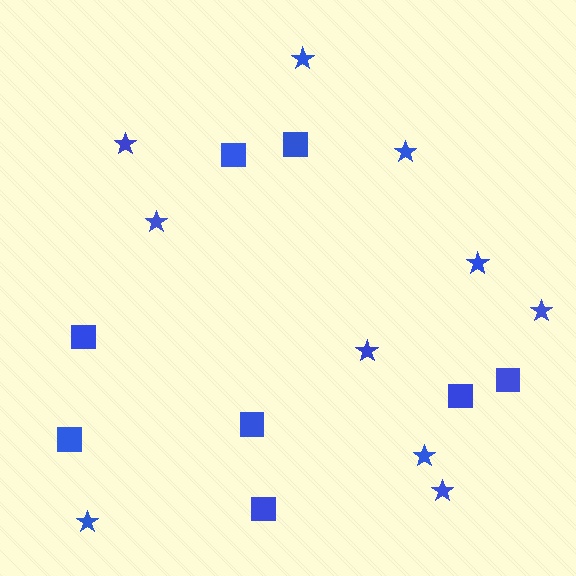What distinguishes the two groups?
There are 2 groups: one group of stars (10) and one group of squares (8).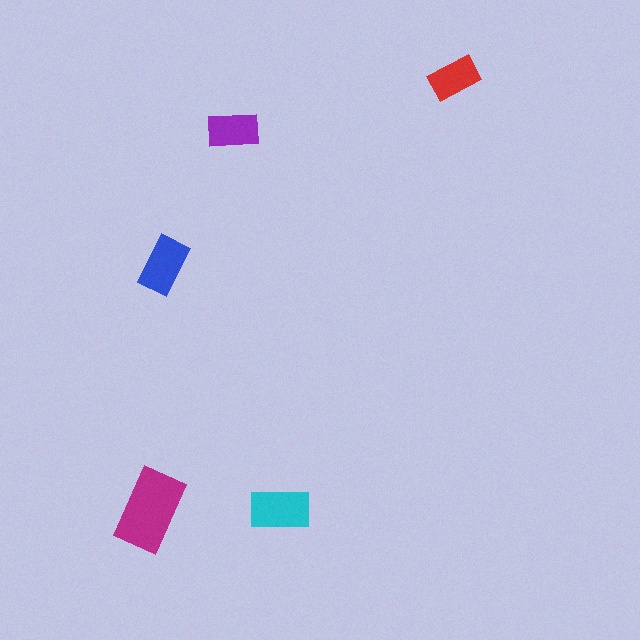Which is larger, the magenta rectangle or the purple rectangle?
The magenta one.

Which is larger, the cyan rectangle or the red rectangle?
The cyan one.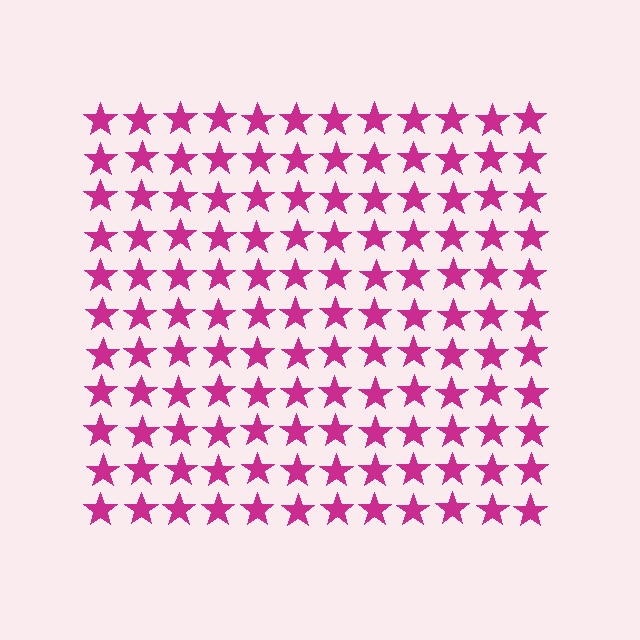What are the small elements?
The small elements are stars.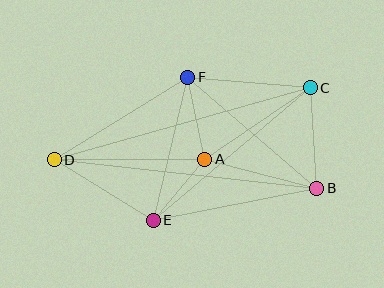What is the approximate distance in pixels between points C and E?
The distance between C and E is approximately 205 pixels.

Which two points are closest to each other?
Points A and E are closest to each other.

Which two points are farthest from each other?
Points C and D are farthest from each other.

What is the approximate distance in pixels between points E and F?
The distance between E and F is approximately 147 pixels.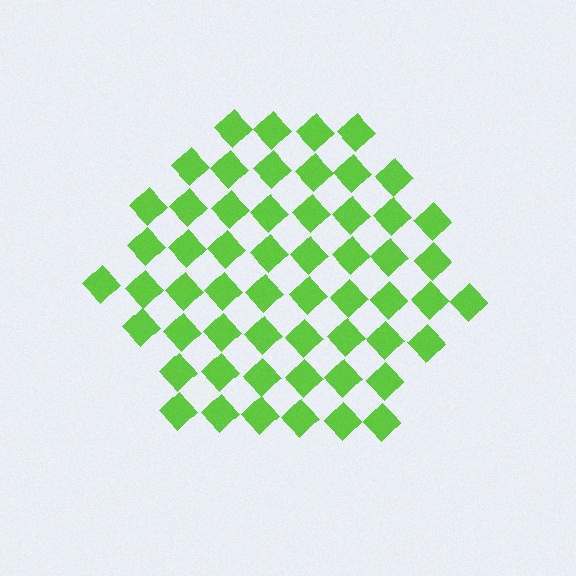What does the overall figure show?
The overall figure shows a hexagon.